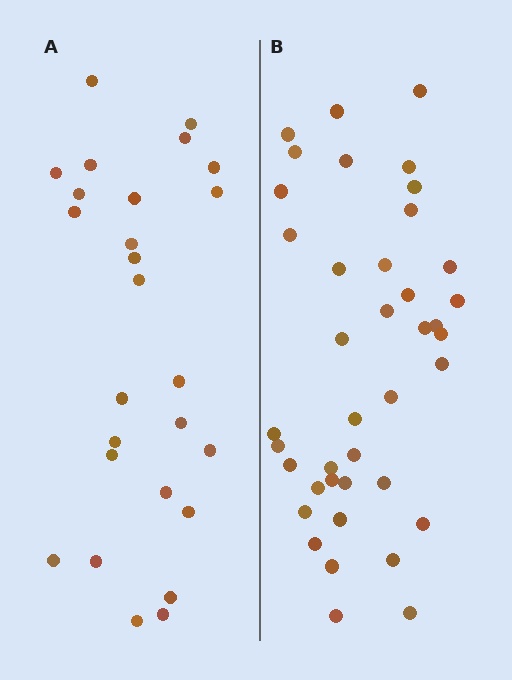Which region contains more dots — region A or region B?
Region B (the right region) has more dots.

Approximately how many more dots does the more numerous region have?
Region B has approximately 15 more dots than region A.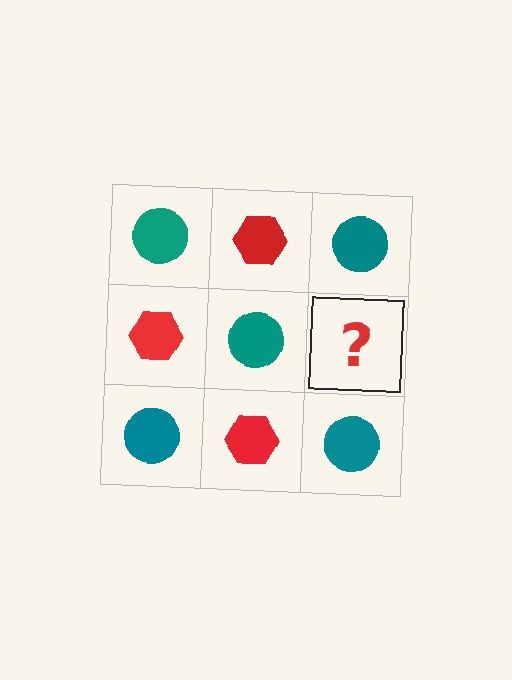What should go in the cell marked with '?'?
The missing cell should contain a red hexagon.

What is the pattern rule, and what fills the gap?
The rule is that it alternates teal circle and red hexagon in a checkerboard pattern. The gap should be filled with a red hexagon.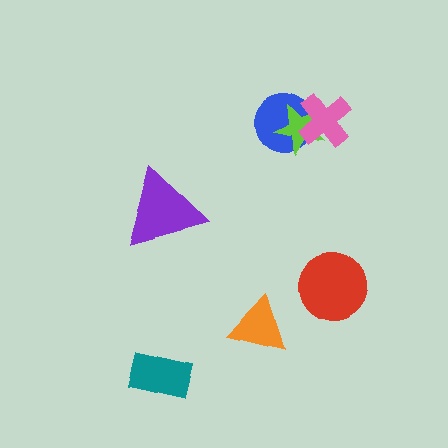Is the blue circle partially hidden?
Yes, it is partially covered by another shape.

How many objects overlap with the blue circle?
2 objects overlap with the blue circle.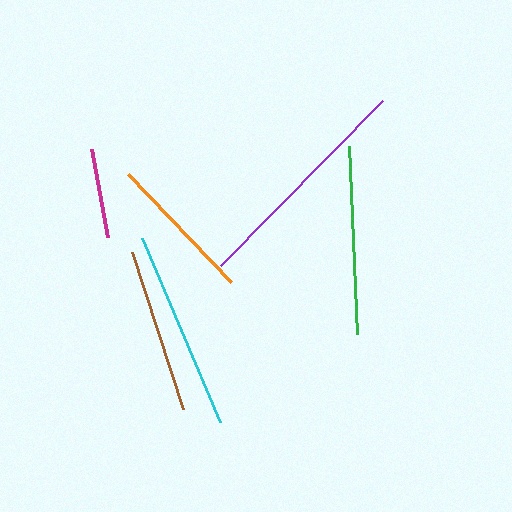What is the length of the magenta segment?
The magenta segment is approximately 89 pixels long.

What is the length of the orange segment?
The orange segment is approximately 149 pixels long.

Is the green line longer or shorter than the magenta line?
The green line is longer than the magenta line.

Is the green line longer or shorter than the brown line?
The green line is longer than the brown line.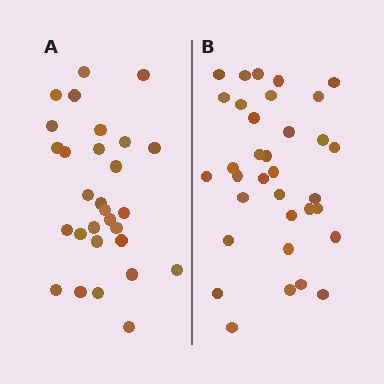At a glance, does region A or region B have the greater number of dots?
Region B (the right region) has more dots.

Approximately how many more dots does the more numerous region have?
Region B has about 5 more dots than region A.